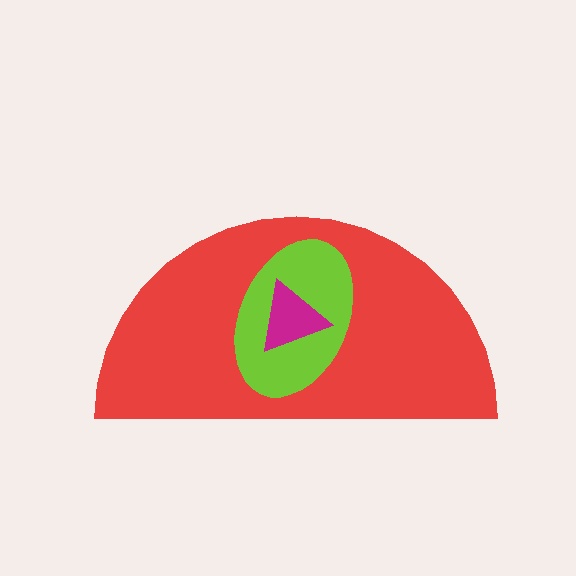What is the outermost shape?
The red semicircle.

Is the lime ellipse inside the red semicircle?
Yes.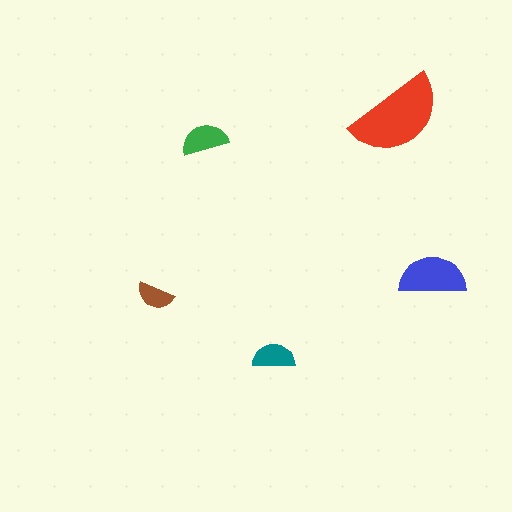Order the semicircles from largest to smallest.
the red one, the blue one, the green one, the teal one, the brown one.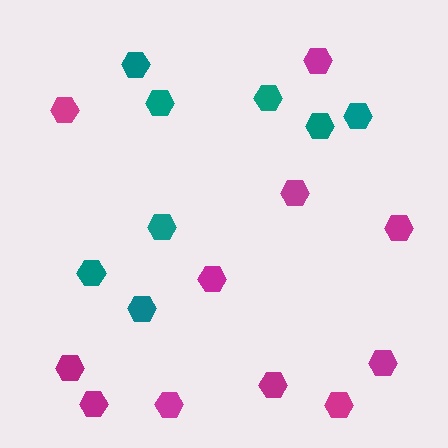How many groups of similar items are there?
There are 2 groups: one group of magenta hexagons (11) and one group of teal hexagons (8).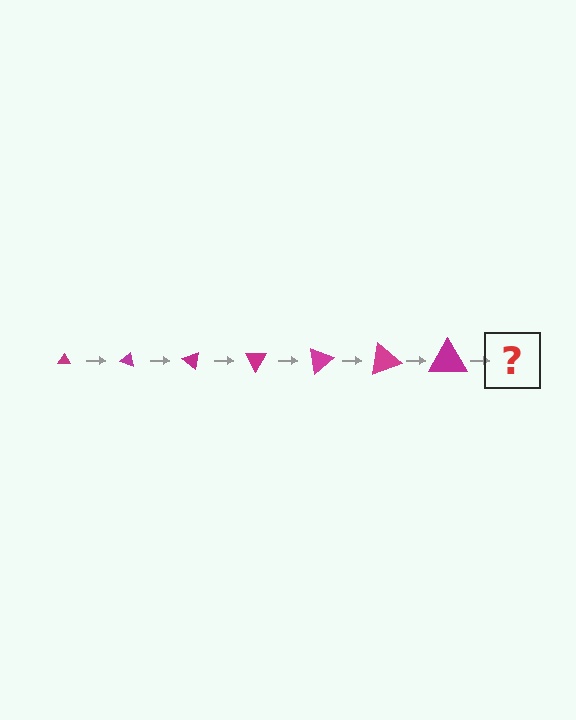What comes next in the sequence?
The next element should be a triangle, larger than the previous one and rotated 140 degrees from the start.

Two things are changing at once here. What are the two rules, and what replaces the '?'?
The two rules are that the triangle grows larger each step and it rotates 20 degrees each step. The '?' should be a triangle, larger than the previous one and rotated 140 degrees from the start.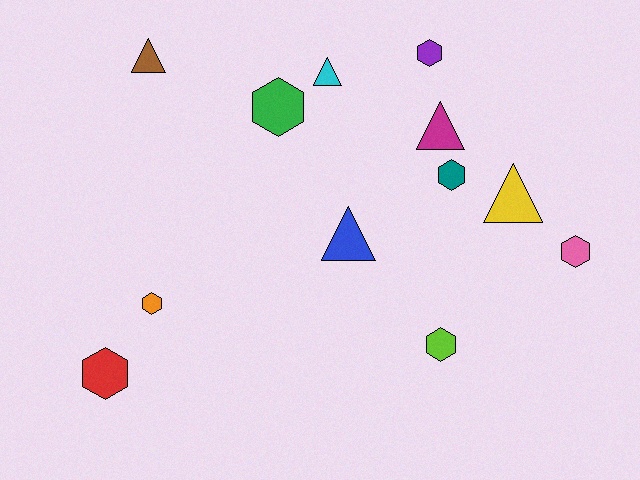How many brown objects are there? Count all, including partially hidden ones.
There is 1 brown object.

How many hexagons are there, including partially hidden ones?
There are 7 hexagons.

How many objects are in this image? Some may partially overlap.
There are 12 objects.